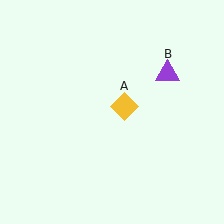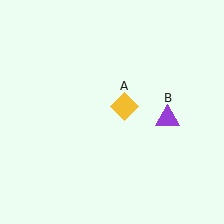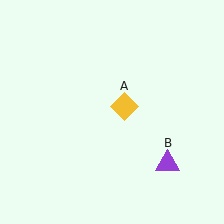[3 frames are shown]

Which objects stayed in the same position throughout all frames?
Yellow diamond (object A) remained stationary.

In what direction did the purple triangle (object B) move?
The purple triangle (object B) moved down.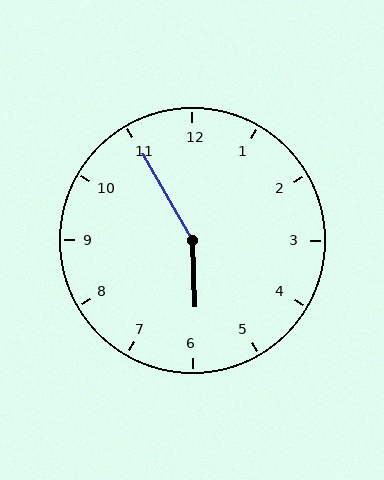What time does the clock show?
5:55.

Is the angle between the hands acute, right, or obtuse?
It is obtuse.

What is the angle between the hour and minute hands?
Approximately 152 degrees.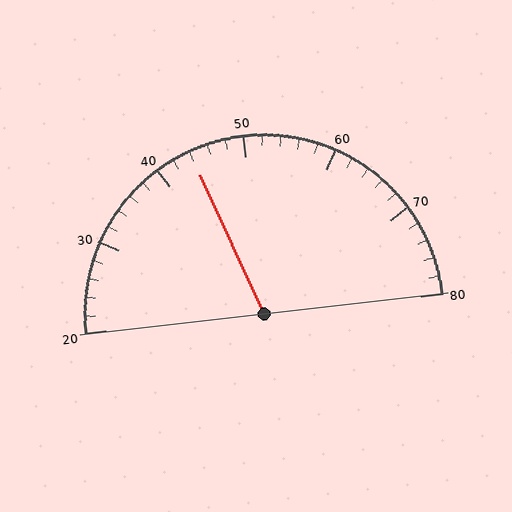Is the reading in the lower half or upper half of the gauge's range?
The reading is in the lower half of the range (20 to 80).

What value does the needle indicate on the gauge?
The needle indicates approximately 44.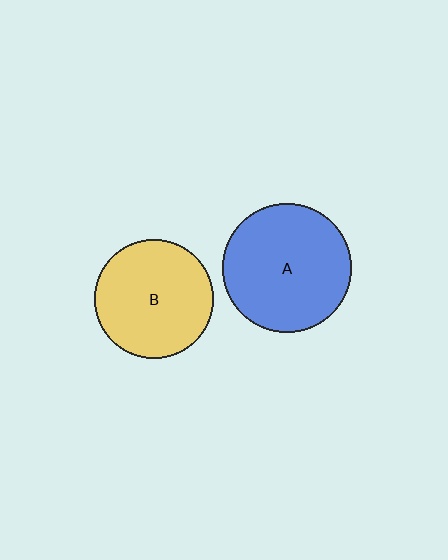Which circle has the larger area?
Circle A (blue).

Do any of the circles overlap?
No, none of the circles overlap.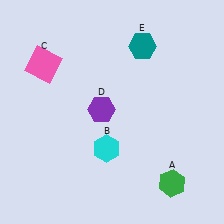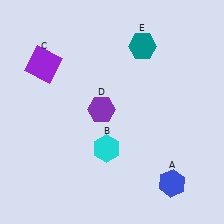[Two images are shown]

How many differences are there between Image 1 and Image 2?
There are 2 differences between the two images.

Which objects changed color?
A changed from green to blue. C changed from pink to purple.